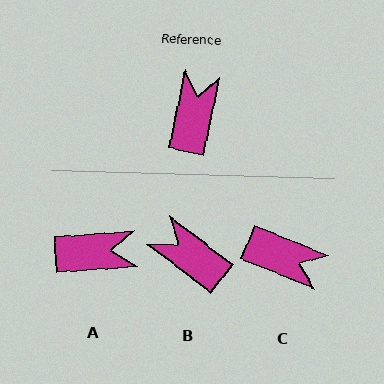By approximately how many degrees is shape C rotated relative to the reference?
Approximately 100 degrees clockwise.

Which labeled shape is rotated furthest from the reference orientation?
C, about 100 degrees away.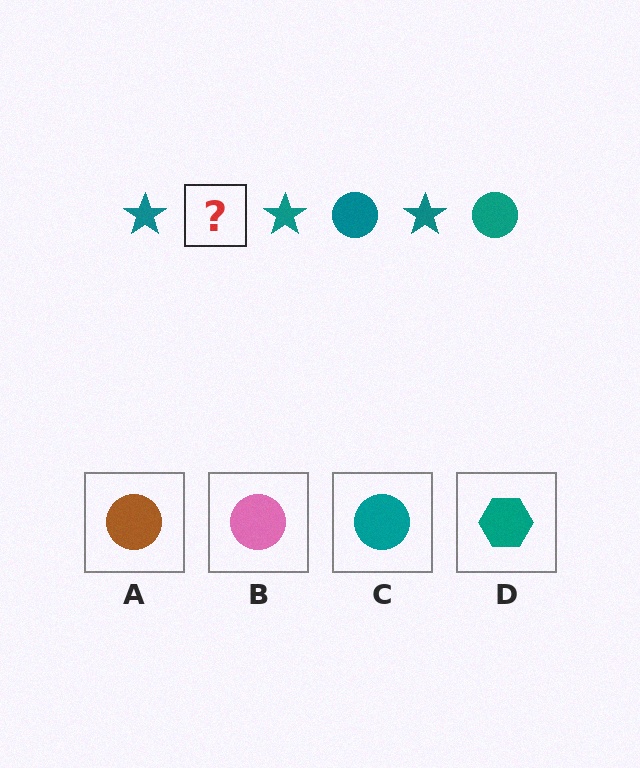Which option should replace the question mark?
Option C.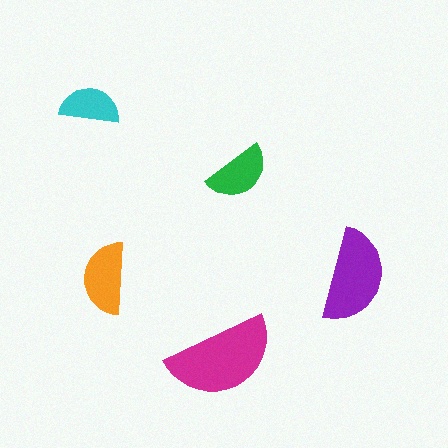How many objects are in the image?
There are 5 objects in the image.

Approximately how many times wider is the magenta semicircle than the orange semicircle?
About 1.5 times wider.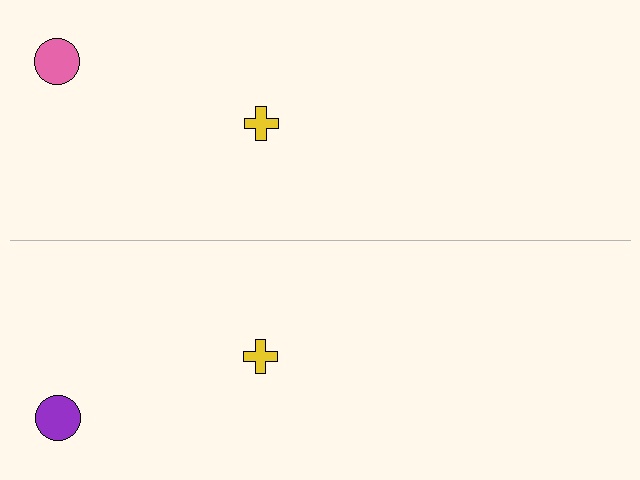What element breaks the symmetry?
The purple circle on the bottom side breaks the symmetry — its mirror counterpart is pink.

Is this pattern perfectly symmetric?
No, the pattern is not perfectly symmetric. The purple circle on the bottom side breaks the symmetry — its mirror counterpart is pink.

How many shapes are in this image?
There are 4 shapes in this image.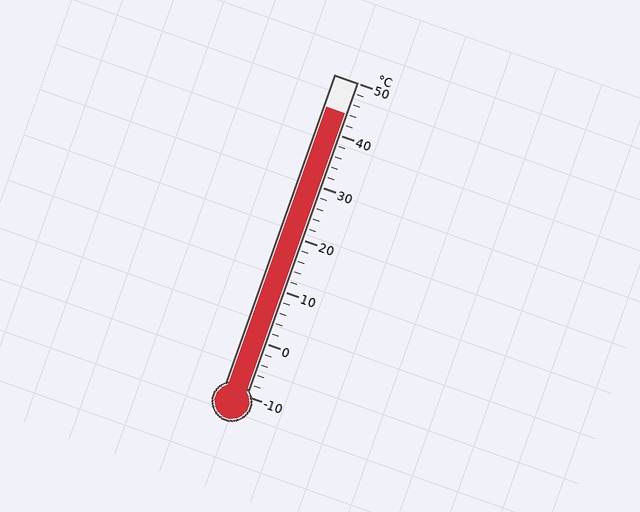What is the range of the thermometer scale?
The thermometer scale ranges from -10°C to 50°C.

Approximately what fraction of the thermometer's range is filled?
The thermometer is filled to approximately 90% of its range.